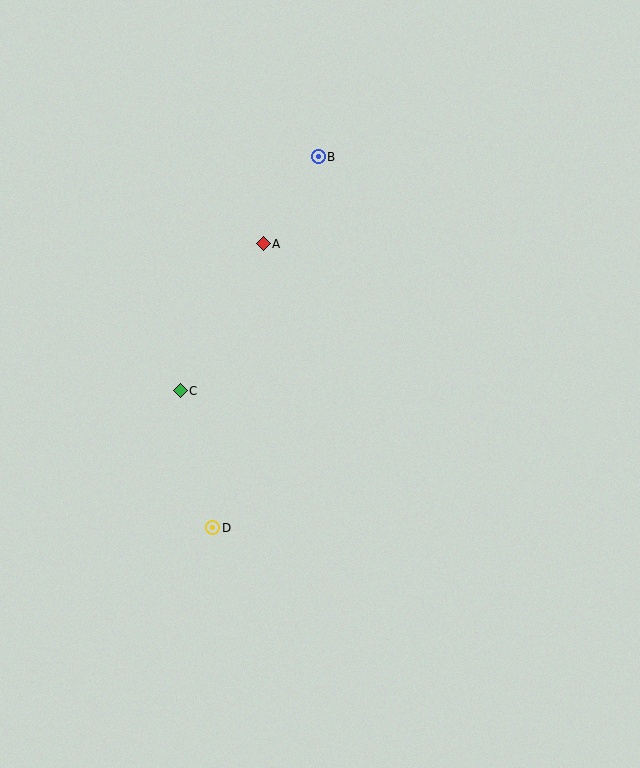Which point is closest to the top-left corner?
Point B is closest to the top-left corner.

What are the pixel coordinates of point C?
Point C is at (180, 391).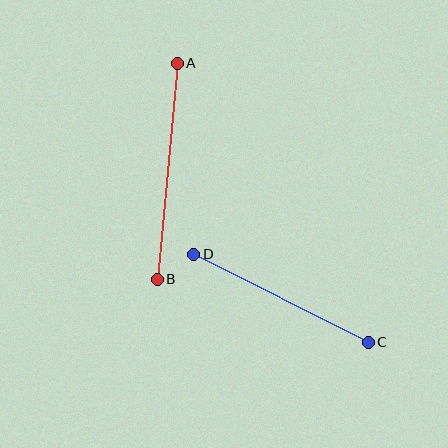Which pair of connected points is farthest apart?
Points A and B are farthest apart.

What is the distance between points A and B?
The distance is approximately 217 pixels.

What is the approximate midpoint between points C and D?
The midpoint is at approximately (281, 298) pixels.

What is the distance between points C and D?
The distance is approximately 195 pixels.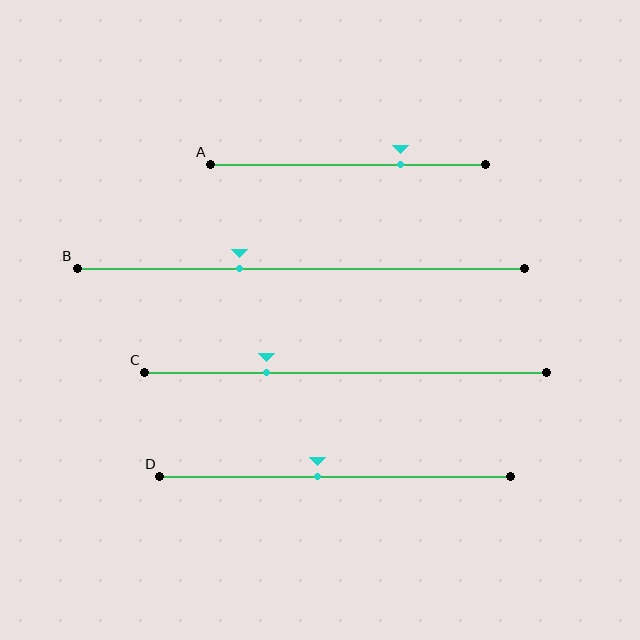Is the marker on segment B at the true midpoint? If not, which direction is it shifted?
No, the marker on segment B is shifted to the left by about 14% of the segment length.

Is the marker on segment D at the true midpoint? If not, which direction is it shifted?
No, the marker on segment D is shifted to the left by about 5% of the segment length.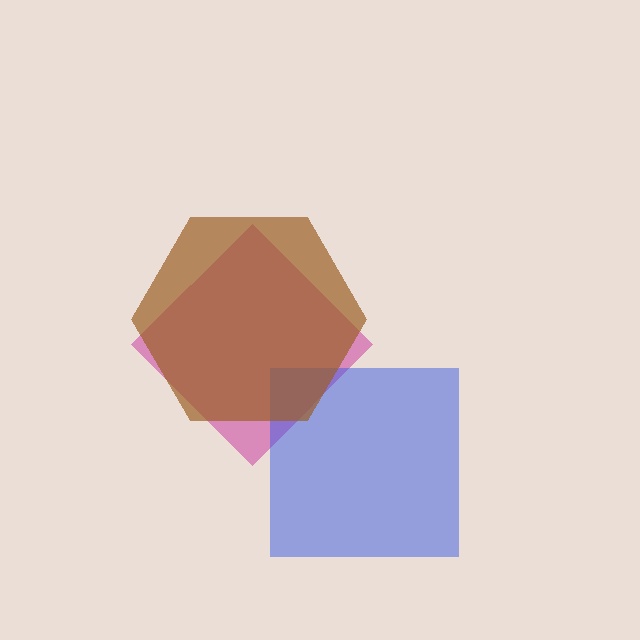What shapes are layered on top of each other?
The layered shapes are: a magenta diamond, a blue square, a brown hexagon.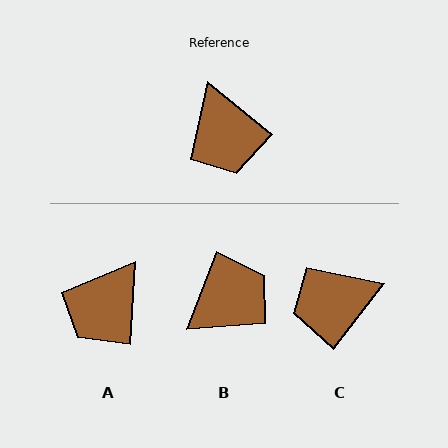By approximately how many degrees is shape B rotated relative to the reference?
Approximately 107 degrees counter-clockwise.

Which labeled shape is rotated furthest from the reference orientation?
B, about 107 degrees away.